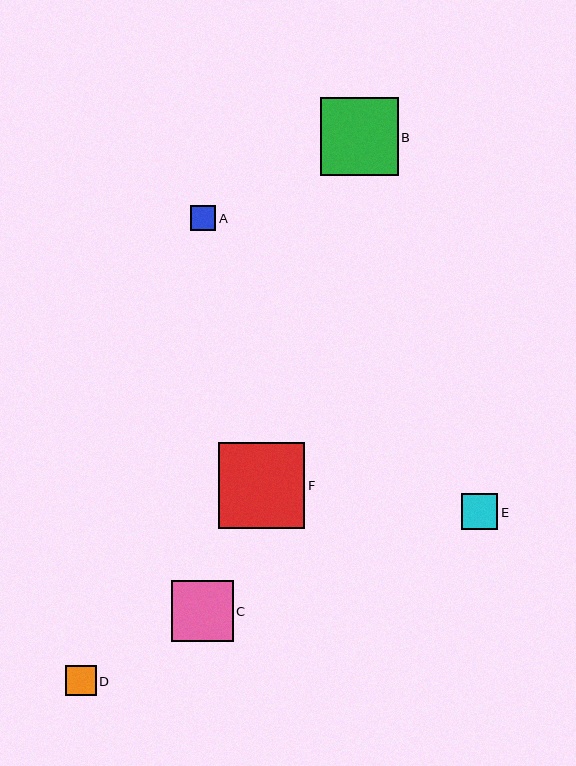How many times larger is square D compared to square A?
Square D is approximately 1.2 times the size of square A.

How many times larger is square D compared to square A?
Square D is approximately 1.2 times the size of square A.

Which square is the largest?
Square F is the largest with a size of approximately 86 pixels.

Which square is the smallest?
Square A is the smallest with a size of approximately 25 pixels.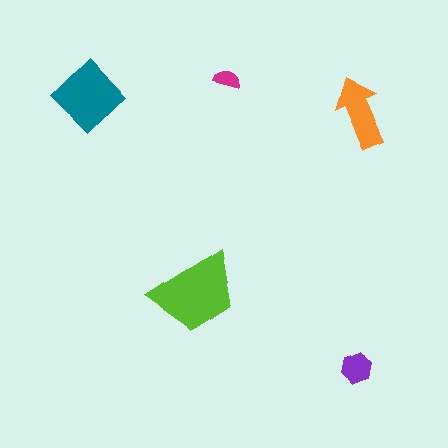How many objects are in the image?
There are 5 objects in the image.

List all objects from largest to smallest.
The lime trapezoid, the teal diamond, the orange arrow, the purple hexagon, the magenta semicircle.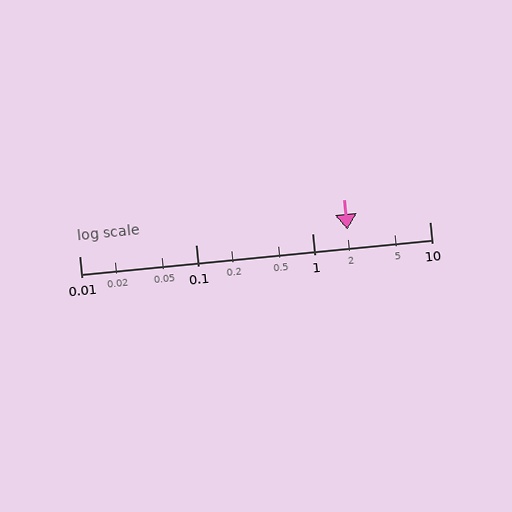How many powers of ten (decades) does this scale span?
The scale spans 3 decades, from 0.01 to 10.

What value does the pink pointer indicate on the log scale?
The pointer indicates approximately 2.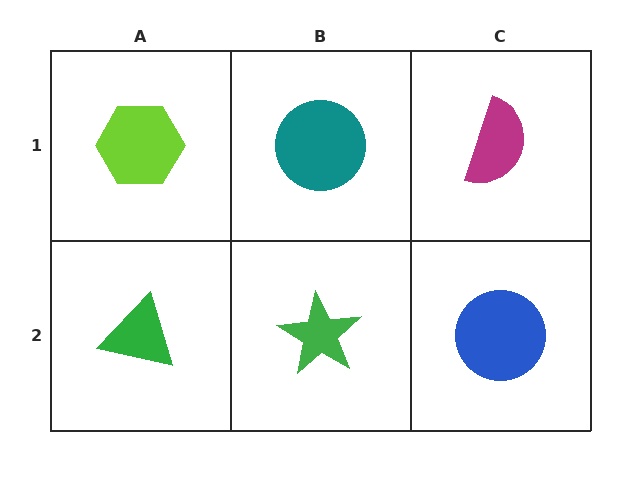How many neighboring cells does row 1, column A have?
2.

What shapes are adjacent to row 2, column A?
A lime hexagon (row 1, column A), a green star (row 2, column B).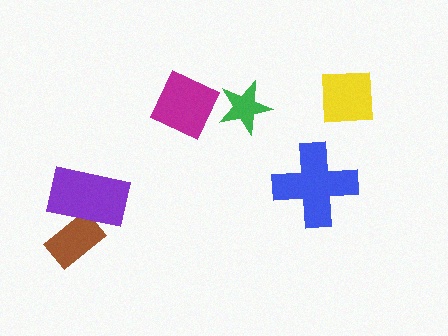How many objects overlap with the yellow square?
0 objects overlap with the yellow square.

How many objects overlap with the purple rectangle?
1 object overlaps with the purple rectangle.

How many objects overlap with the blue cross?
0 objects overlap with the blue cross.